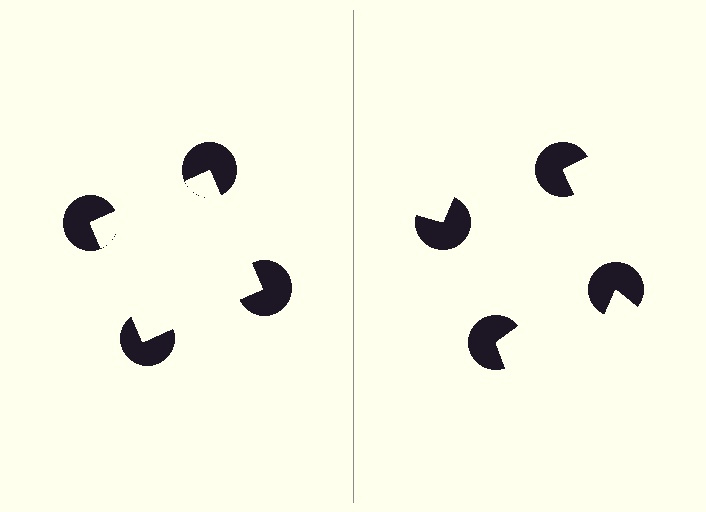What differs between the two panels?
The pac-man discs are positioned identically on both sides; only the wedge orientations differ. On the left they align to a square; on the right they are misaligned.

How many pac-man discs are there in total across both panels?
8 — 4 on each side.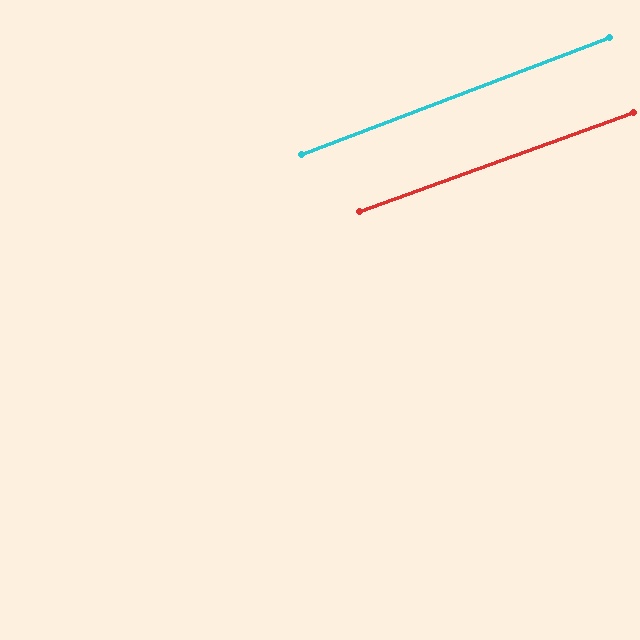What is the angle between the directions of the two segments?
Approximately 1 degree.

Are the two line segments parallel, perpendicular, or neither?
Parallel — their directions differ by only 0.9°.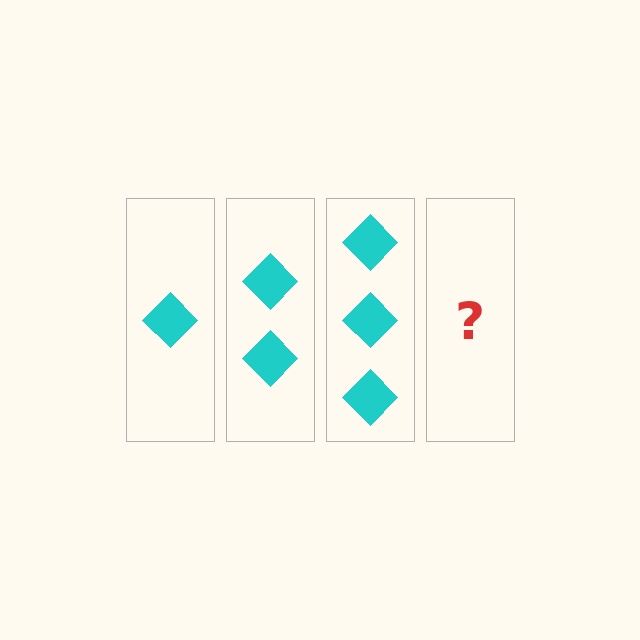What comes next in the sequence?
The next element should be 4 diamonds.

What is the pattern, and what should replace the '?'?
The pattern is that each step adds one more diamond. The '?' should be 4 diamonds.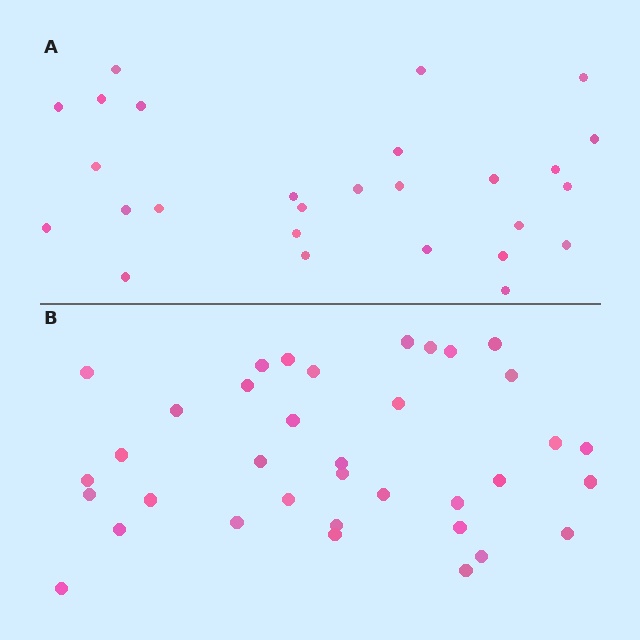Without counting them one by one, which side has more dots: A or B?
Region B (the bottom region) has more dots.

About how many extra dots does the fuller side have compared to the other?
Region B has roughly 8 or so more dots than region A.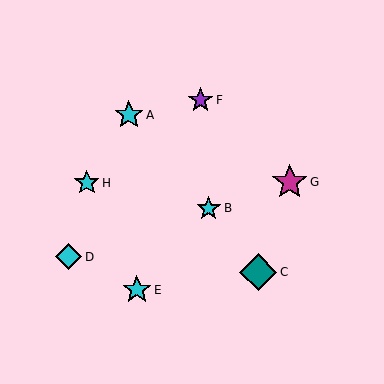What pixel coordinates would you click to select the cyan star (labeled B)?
Click at (209, 208) to select the cyan star B.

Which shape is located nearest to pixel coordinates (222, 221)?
The cyan star (labeled B) at (209, 208) is nearest to that location.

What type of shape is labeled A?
Shape A is a cyan star.